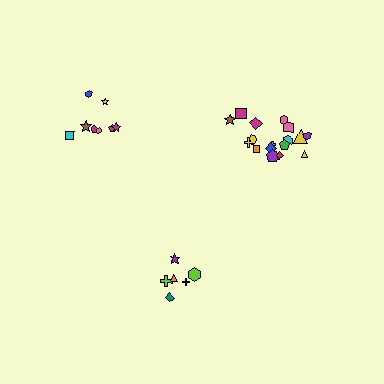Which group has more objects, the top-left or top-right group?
The top-right group.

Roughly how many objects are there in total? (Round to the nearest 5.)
Roughly 30 objects in total.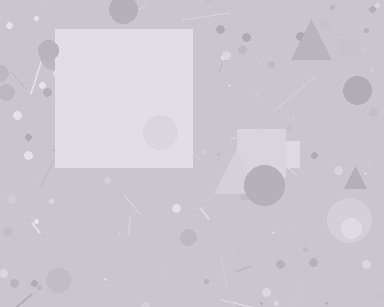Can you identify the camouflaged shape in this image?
The camouflaged shape is a square.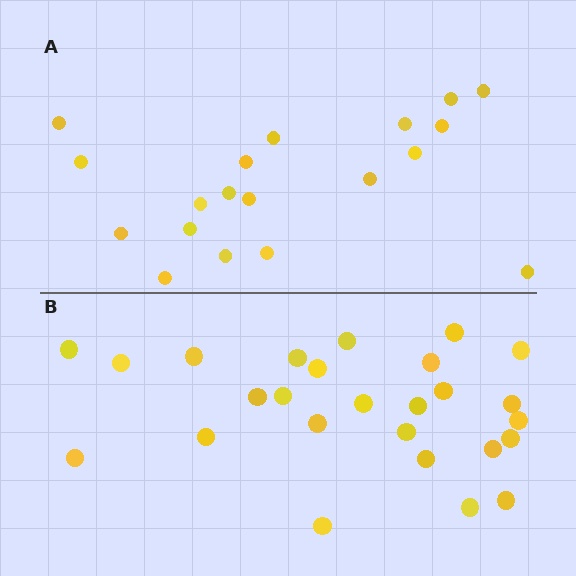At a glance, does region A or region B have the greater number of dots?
Region B (the bottom region) has more dots.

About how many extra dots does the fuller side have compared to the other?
Region B has roughly 8 or so more dots than region A.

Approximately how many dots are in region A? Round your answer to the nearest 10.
About 20 dots. (The exact count is 19, which rounds to 20.)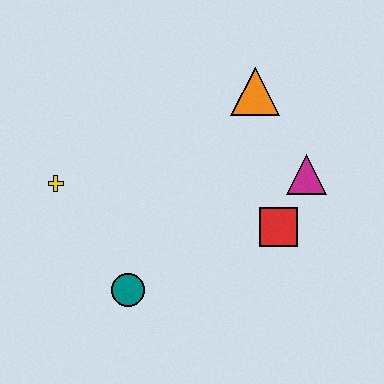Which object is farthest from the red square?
The yellow cross is farthest from the red square.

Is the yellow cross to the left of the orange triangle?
Yes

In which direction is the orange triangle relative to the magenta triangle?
The orange triangle is above the magenta triangle.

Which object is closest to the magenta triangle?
The red square is closest to the magenta triangle.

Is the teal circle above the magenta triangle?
No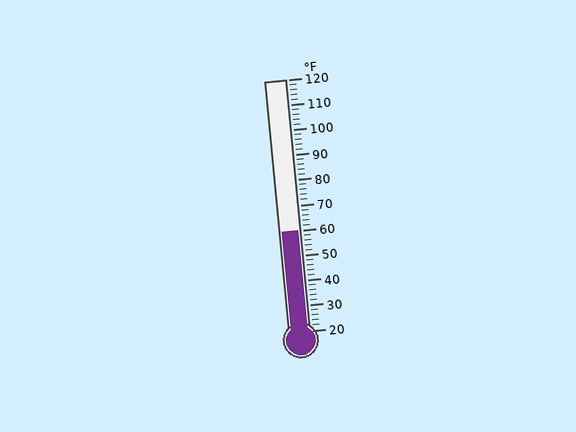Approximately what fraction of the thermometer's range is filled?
The thermometer is filled to approximately 40% of its range.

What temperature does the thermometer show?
The thermometer shows approximately 60°F.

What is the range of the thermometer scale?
The thermometer scale ranges from 20°F to 120°F.